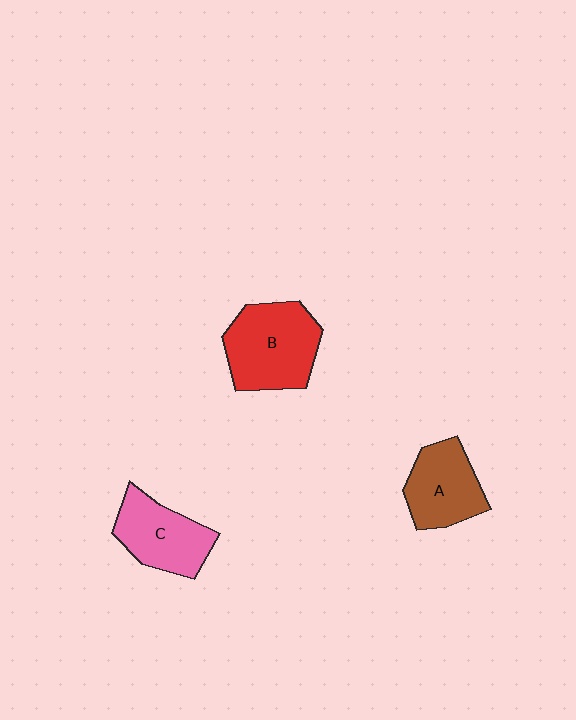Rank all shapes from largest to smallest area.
From largest to smallest: B (red), C (pink), A (brown).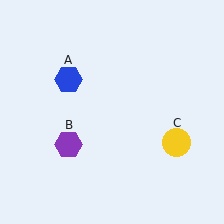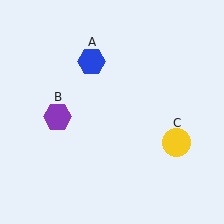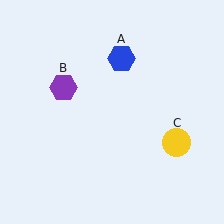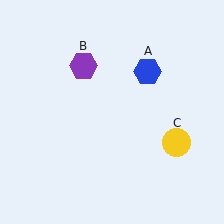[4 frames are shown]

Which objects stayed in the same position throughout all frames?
Yellow circle (object C) remained stationary.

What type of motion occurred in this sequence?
The blue hexagon (object A), purple hexagon (object B) rotated clockwise around the center of the scene.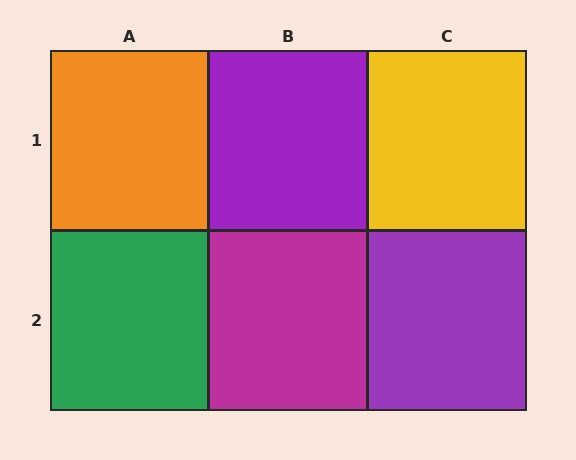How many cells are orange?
1 cell is orange.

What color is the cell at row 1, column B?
Purple.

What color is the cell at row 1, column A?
Orange.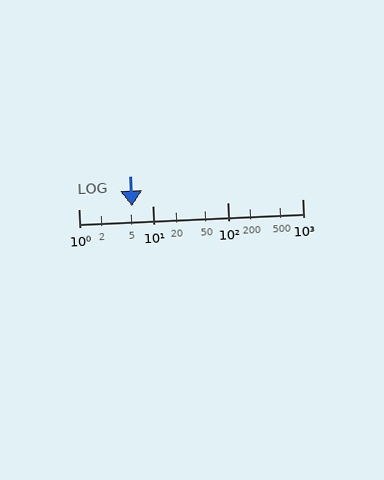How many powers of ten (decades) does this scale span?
The scale spans 3 decades, from 1 to 1000.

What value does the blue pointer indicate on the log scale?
The pointer indicates approximately 5.2.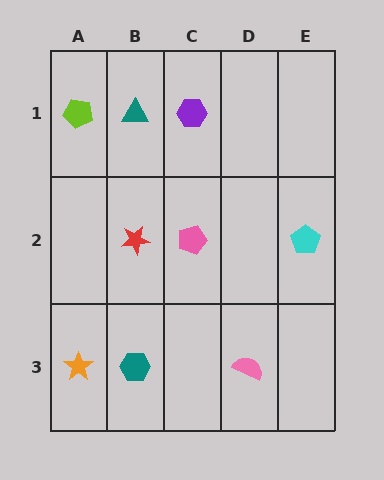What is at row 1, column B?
A teal triangle.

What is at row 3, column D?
A pink semicircle.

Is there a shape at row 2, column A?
No, that cell is empty.